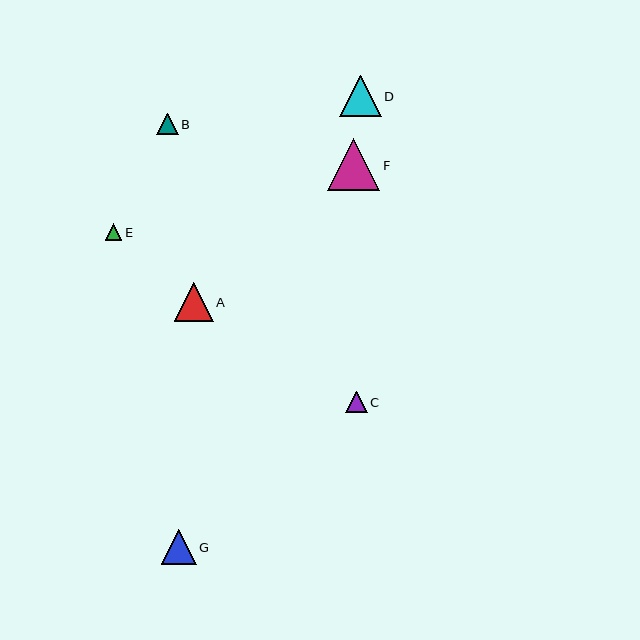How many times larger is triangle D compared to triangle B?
Triangle D is approximately 1.9 times the size of triangle B.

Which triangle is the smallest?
Triangle E is the smallest with a size of approximately 16 pixels.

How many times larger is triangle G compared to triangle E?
Triangle G is approximately 2.1 times the size of triangle E.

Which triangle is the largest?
Triangle F is the largest with a size of approximately 52 pixels.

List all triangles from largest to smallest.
From largest to smallest: F, D, A, G, C, B, E.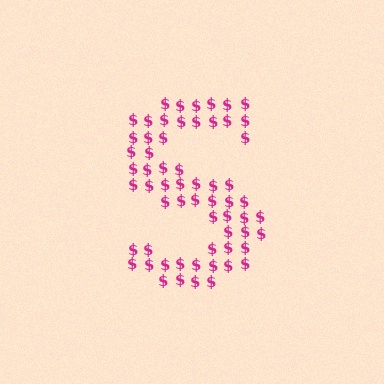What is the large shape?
The large shape is the letter S.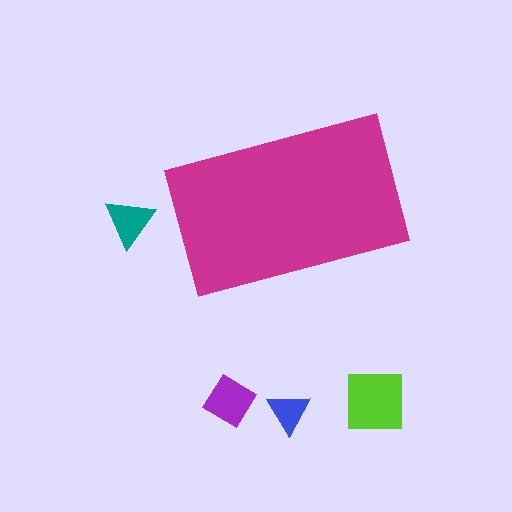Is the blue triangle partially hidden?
No, the blue triangle is fully visible.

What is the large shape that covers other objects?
A magenta rectangle.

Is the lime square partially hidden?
No, the lime square is fully visible.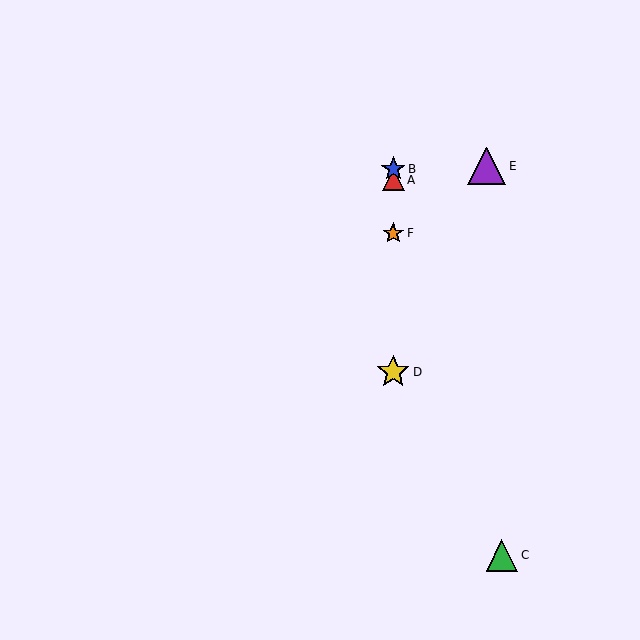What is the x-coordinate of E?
Object E is at x≈487.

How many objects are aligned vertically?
4 objects (A, B, D, F) are aligned vertically.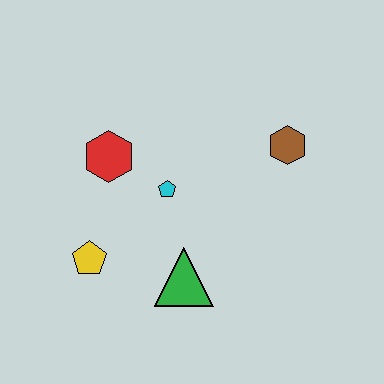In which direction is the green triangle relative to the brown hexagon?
The green triangle is below the brown hexagon.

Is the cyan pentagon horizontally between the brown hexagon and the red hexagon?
Yes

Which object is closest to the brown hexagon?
The cyan pentagon is closest to the brown hexagon.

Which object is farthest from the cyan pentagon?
The brown hexagon is farthest from the cyan pentagon.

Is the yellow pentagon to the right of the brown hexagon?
No